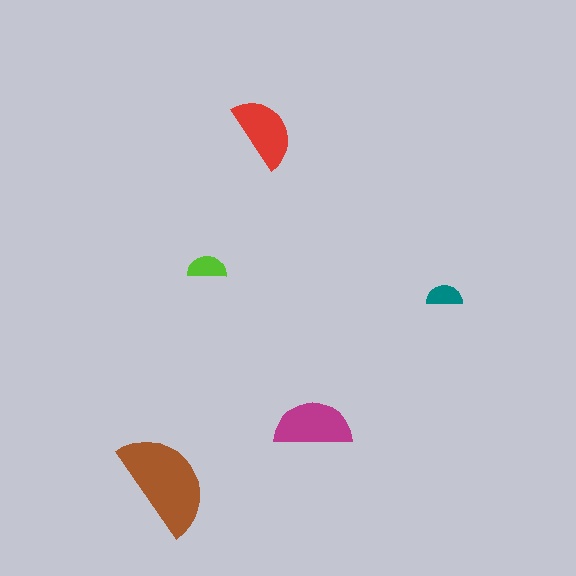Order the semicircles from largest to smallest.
the brown one, the magenta one, the red one, the lime one, the teal one.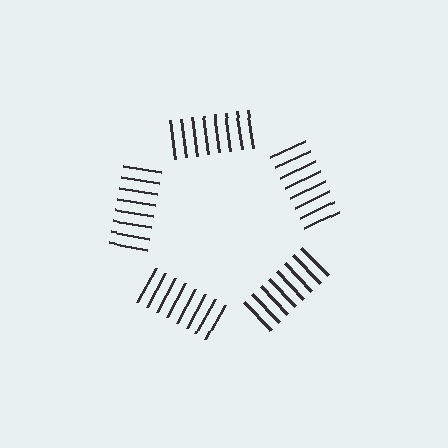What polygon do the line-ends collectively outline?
An illusory pentagon — the line segments terminate on its edges but no continuous stroke is drawn.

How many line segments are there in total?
40 — 8 along each of the 5 edges.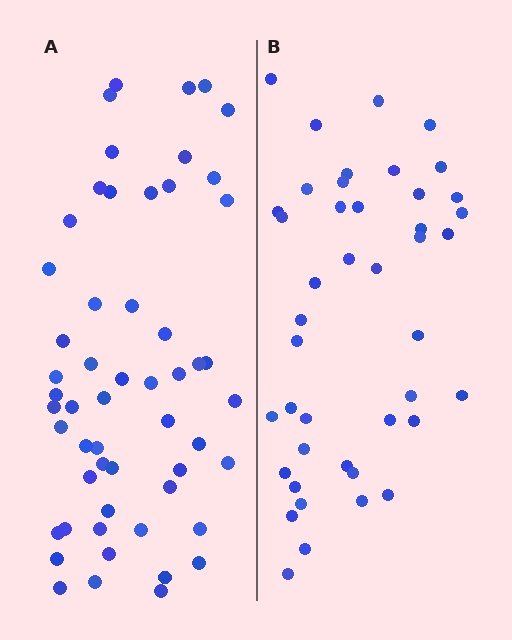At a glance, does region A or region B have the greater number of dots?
Region A (the left region) has more dots.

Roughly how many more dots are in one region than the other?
Region A has roughly 12 or so more dots than region B.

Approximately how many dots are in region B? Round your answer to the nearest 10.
About 40 dots. (The exact count is 43, which rounds to 40.)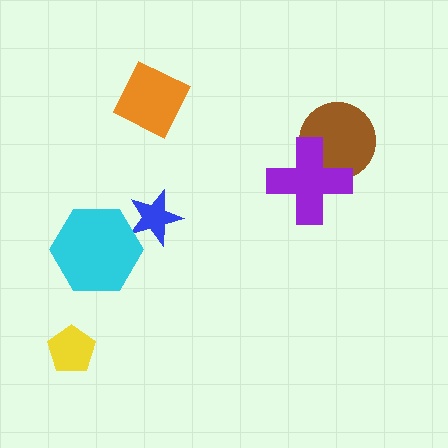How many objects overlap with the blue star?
1 object overlaps with the blue star.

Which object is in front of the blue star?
The cyan hexagon is in front of the blue star.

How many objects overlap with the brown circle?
1 object overlaps with the brown circle.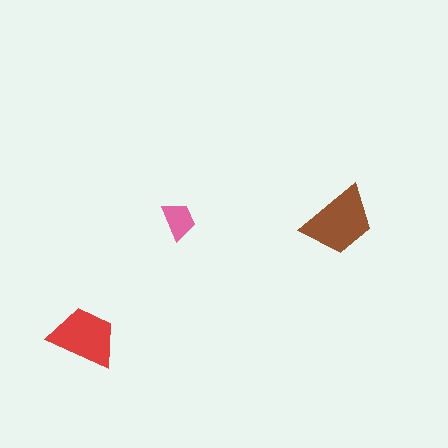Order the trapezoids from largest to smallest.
the brown one, the red one, the pink one.